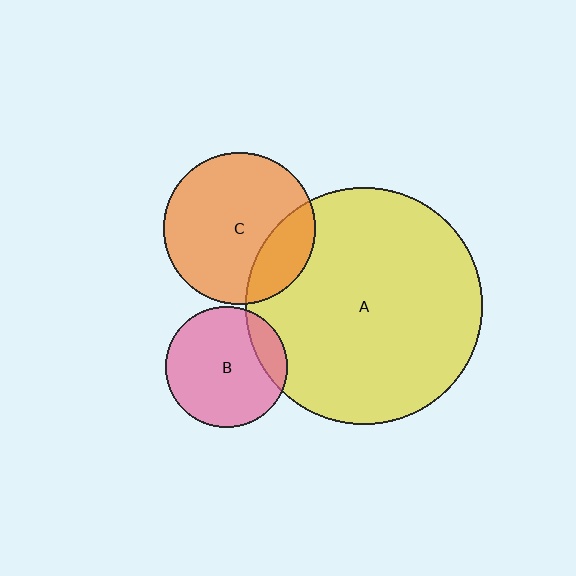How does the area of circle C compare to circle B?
Approximately 1.5 times.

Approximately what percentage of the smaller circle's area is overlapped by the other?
Approximately 15%.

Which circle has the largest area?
Circle A (yellow).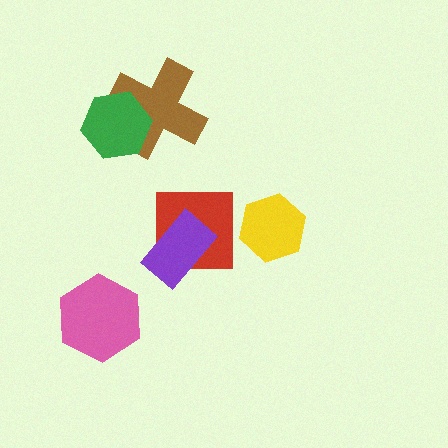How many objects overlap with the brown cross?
1 object overlaps with the brown cross.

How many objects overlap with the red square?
1 object overlaps with the red square.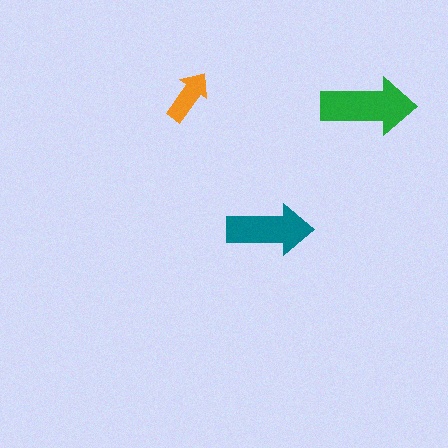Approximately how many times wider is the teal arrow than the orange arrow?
About 1.5 times wider.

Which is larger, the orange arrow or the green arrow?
The green one.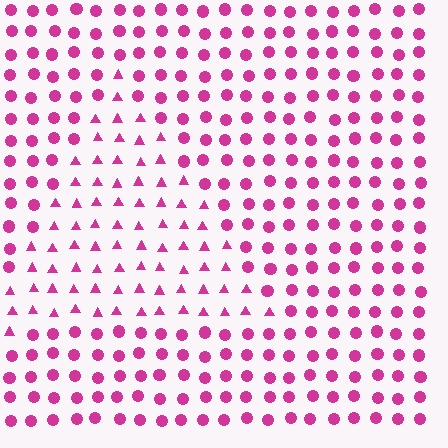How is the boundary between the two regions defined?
The boundary is defined by a change in element shape: triangles inside vs. circles outside. All elements share the same color and spacing.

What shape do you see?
I see a triangle.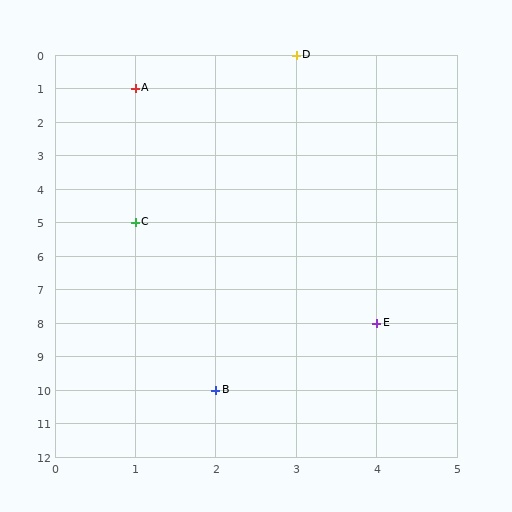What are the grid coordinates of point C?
Point C is at grid coordinates (1, 5).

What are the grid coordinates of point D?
Point D is at grid coordinates (3, 0).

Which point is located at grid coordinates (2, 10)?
Point B is at (2, 10).